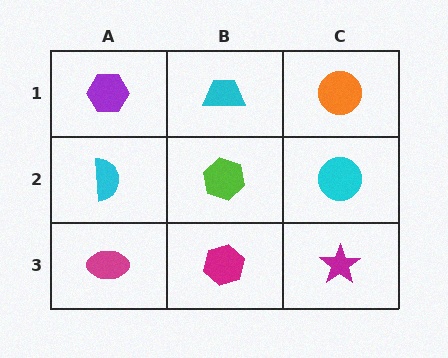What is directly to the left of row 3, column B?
A magenta ellipse.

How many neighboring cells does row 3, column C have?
2.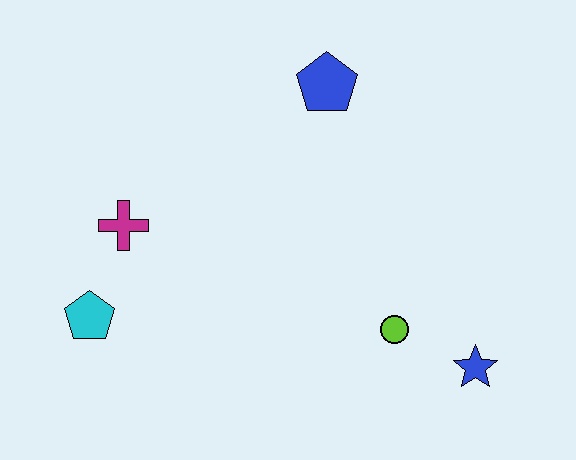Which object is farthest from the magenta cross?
The blue star is farthest from the magenta cross.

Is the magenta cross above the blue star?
Yes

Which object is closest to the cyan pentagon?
The magenta cross is closest to the cyan pentagon.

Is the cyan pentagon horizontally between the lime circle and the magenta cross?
No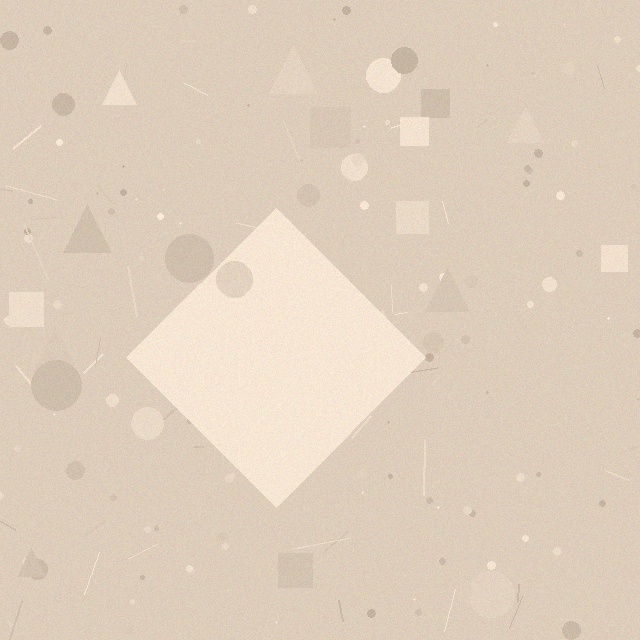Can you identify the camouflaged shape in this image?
The camouflaged shape is a diamond.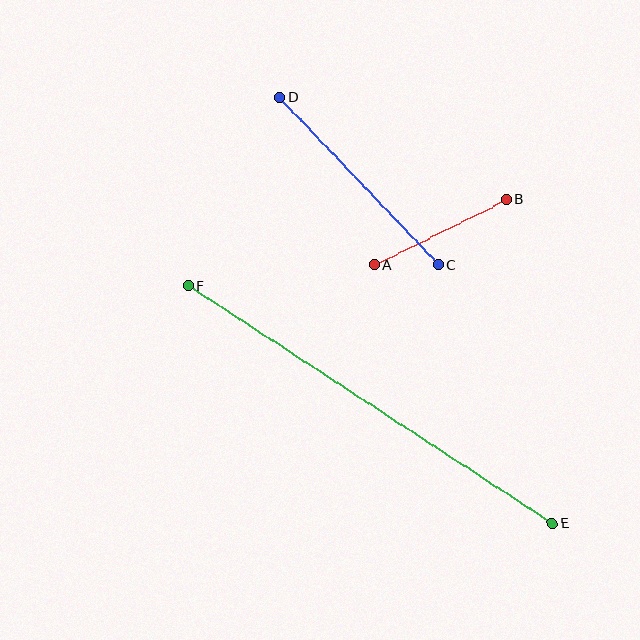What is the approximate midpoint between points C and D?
The midpoint is at approximately (359, 181) pixels.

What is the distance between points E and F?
The distance is approximately 435 pixels.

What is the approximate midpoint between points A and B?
The midpoint is at approximately (441, 232) pixels.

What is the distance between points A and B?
The distance is approximately 148 pixels.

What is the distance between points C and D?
The distance is approximately 231 pixels.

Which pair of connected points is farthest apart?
Points E and F are farthest apart.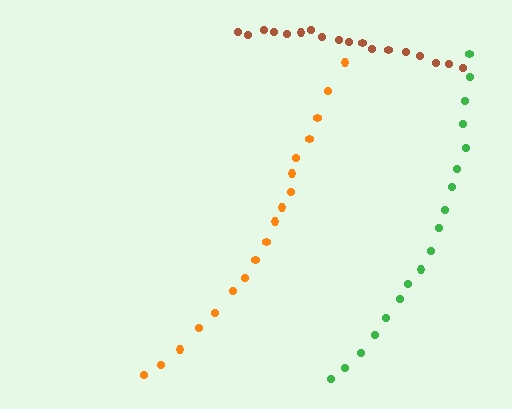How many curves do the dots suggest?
There are 3 distinct paths.